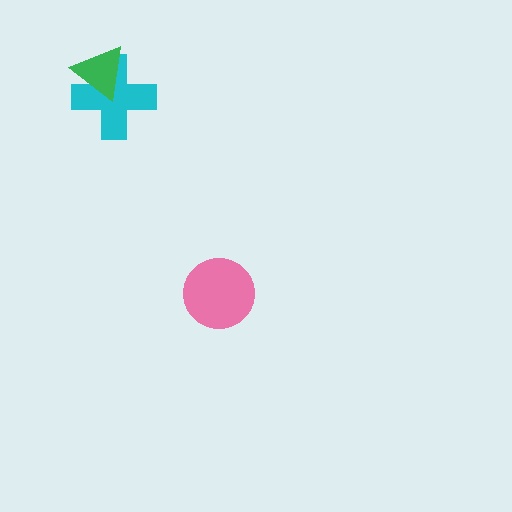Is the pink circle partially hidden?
No, no other shape covers it.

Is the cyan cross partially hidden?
Yes, it is partially covered by another shape.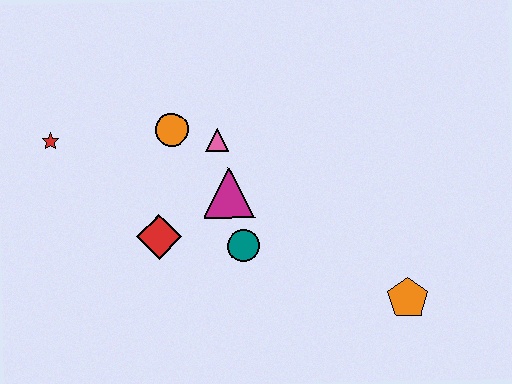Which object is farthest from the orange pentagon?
The red star is farthest from the orange pentagon.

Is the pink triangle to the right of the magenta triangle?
No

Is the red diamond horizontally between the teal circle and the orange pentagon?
No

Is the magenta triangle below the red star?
Yes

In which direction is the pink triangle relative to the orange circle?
The pink triangle is to the right of the orange circle.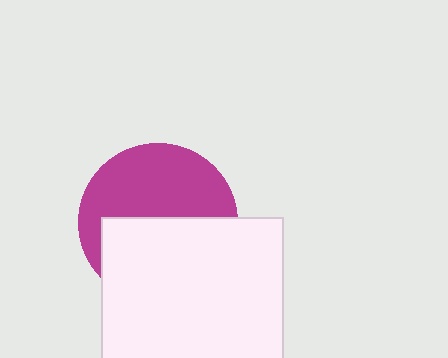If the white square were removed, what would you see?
You would see the complete magenta circle.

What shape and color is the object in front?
The object in front is a white square.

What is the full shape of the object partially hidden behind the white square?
The partially hidden object is a magenta circle.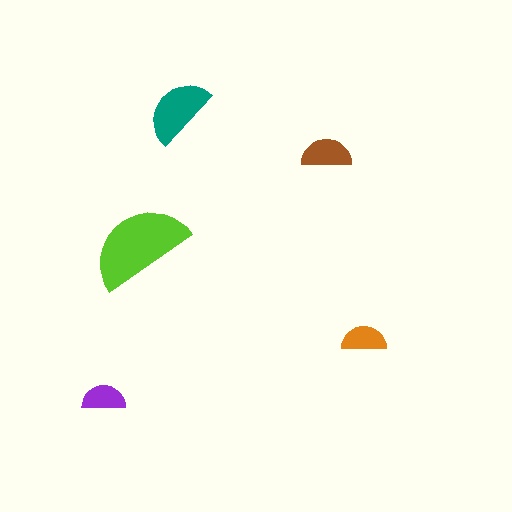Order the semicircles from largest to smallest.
the lime one, the teal one, the brown one, the orange one, the purple one.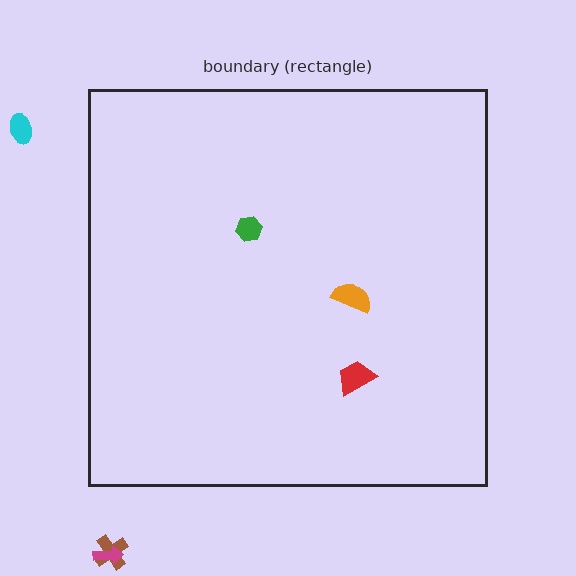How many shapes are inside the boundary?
3 inside, 3 outside.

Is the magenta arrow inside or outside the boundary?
Outside.